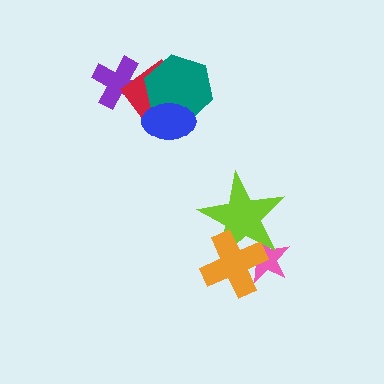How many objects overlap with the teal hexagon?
2 objects overlap with the teal hexagon.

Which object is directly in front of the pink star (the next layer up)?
The lime star is directly in front of the pink star.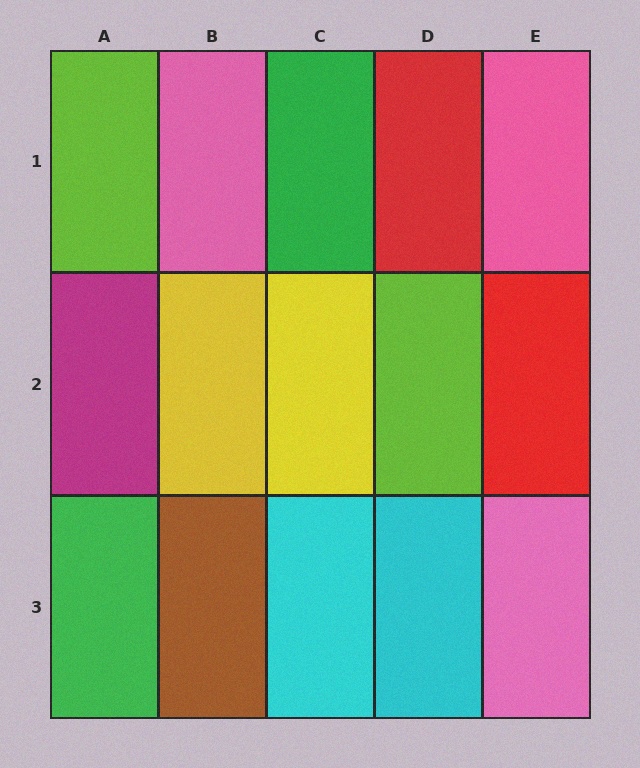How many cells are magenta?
1 cell is magenta.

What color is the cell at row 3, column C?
Cyan.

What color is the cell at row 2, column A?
Magenta.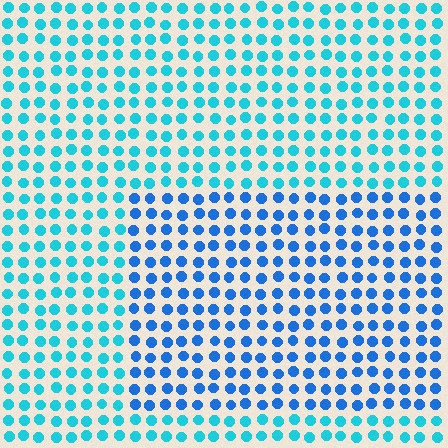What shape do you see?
I see a rectangle.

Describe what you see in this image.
The image is filled with small cyan elements in a uniform arrangement. A rectangle-shaped region is visible where the elements are tinted to a slightly different hue, forming a subtle color boundary.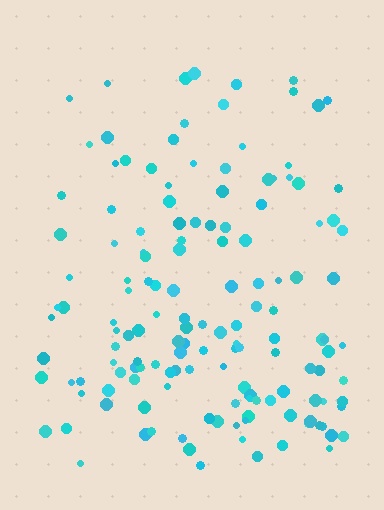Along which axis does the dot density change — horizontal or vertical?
Vertical.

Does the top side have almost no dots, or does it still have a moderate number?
Still a moderate number, just noticeably fewer than the bottom.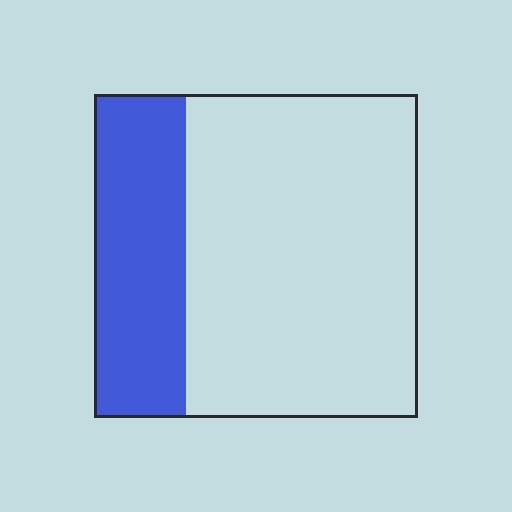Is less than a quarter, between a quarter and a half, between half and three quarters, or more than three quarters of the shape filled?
Between a quarter and a half.